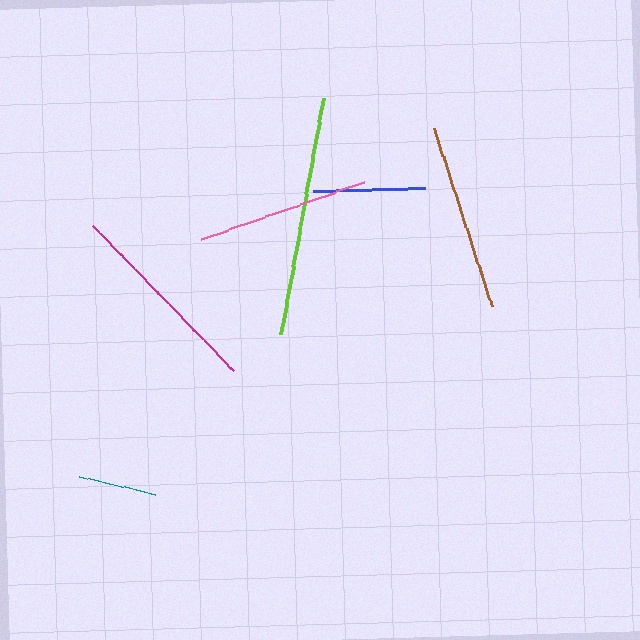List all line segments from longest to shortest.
From longest to shortest: lime, magenta, brown, pink, blue, teal.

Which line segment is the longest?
The lime line is the longest at approximately 240 pixels.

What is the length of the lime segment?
The lime segment is approximately 240 pixels long.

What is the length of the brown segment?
The brown segment is approximately 188 pixels long.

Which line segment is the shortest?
The teal line is the shortest at approximately 78 pixels.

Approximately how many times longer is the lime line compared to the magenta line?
The lime line is approximately 1.2 times the length of the magenta line.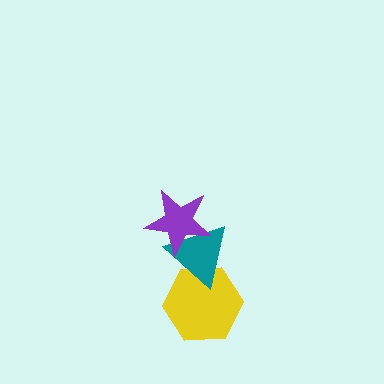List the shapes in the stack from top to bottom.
From top to bottom: the purple star, the teal triangle, the yellow hexagon.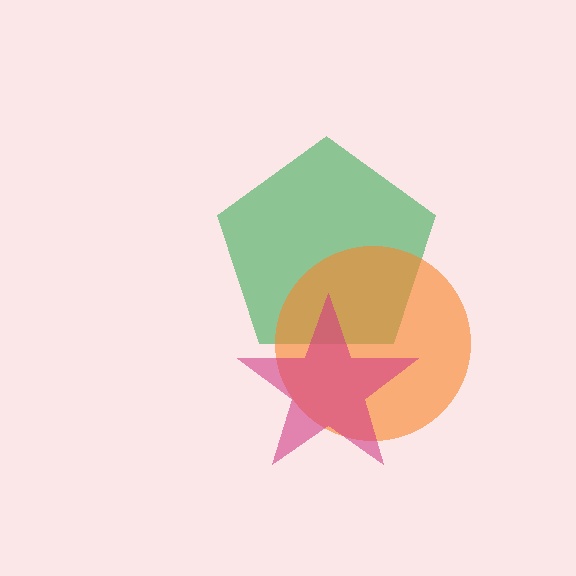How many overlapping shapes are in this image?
There are 3 overlapping shapes in the image.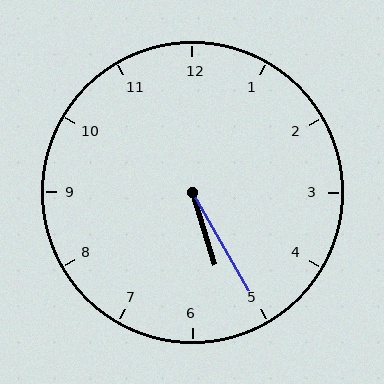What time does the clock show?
5:25.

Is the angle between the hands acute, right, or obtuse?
It is acute.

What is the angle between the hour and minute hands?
Approximately 12 degrees.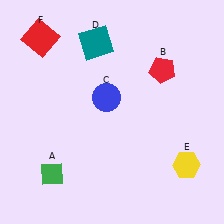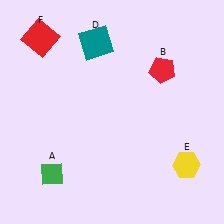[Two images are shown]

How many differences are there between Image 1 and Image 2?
There is 1 difference between the two images.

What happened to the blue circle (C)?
The blue circle (C) was removed in Image 2. It was in the top-left area of Image 1.